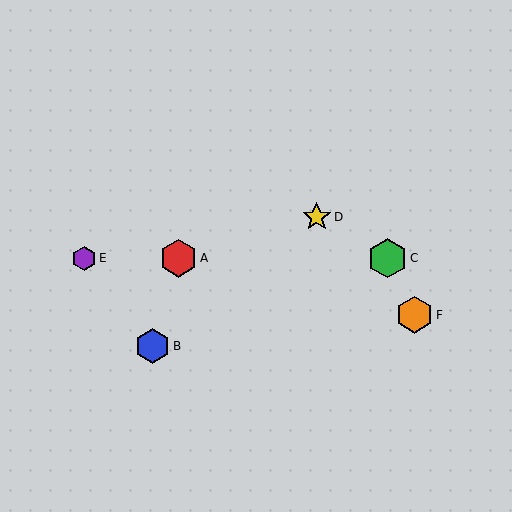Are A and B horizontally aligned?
No, A is at y≈258 and B is at y≈346.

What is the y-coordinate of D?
Object D is at y≈217.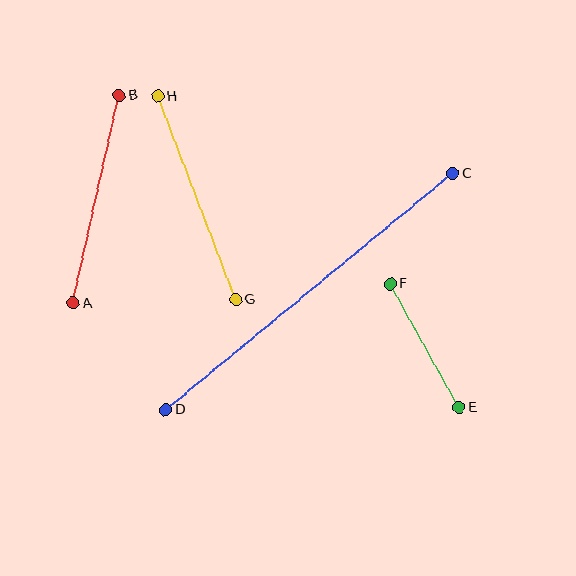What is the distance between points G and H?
The distance is approximately 218 pixels.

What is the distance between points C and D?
The distance is approximately 372 pixels.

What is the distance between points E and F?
The distance is approximately 142 pixels.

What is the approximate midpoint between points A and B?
The midpoint is at approximately (96, 199) pixels.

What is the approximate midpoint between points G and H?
The midpoint is at approximately (197, 198) pixels.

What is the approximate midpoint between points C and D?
The midpoint is at approximately (310, 292) pixels.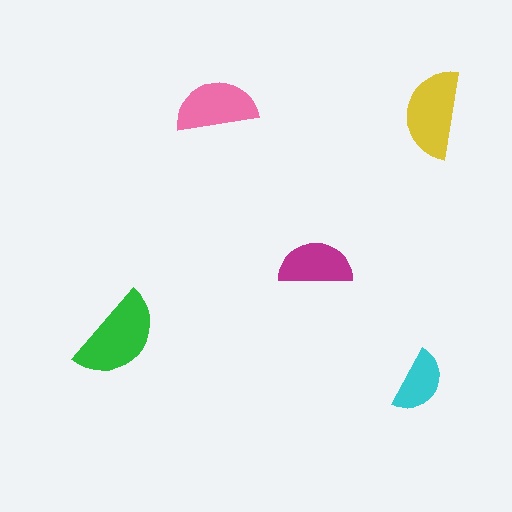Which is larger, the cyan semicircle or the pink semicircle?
The pink one.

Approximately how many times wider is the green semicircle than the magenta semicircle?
About 1.5 times wider.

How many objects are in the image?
There are 5 objects in the image.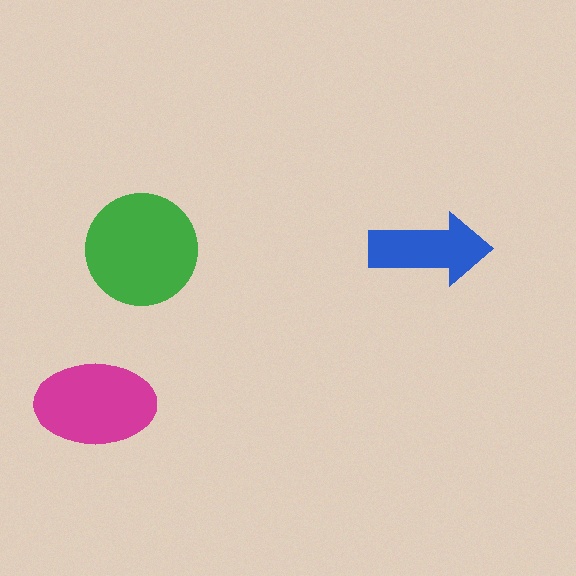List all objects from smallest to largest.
The blue arrow, the magenta ellipse, the green circle.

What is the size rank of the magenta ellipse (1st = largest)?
2nd.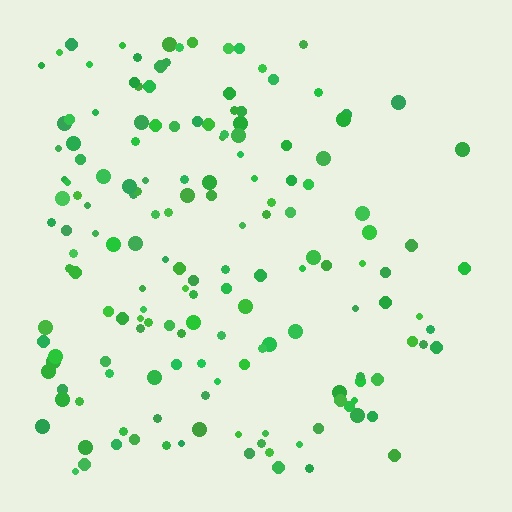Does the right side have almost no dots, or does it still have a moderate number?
Still a moderate number, just noticeably fewer than the left.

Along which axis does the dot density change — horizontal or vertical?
Horizontal.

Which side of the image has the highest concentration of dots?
The left.